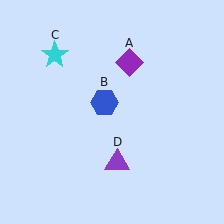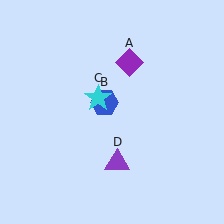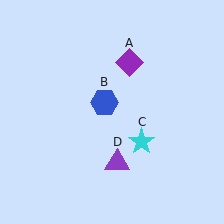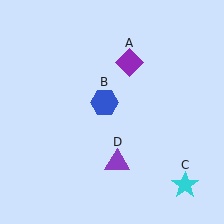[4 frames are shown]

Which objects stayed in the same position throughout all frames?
Purple diamond (object A) and blue hexagon (object B) and purple triangle (object D) remained stationary.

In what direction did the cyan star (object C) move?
The cyan star (object C) moved down and to the right.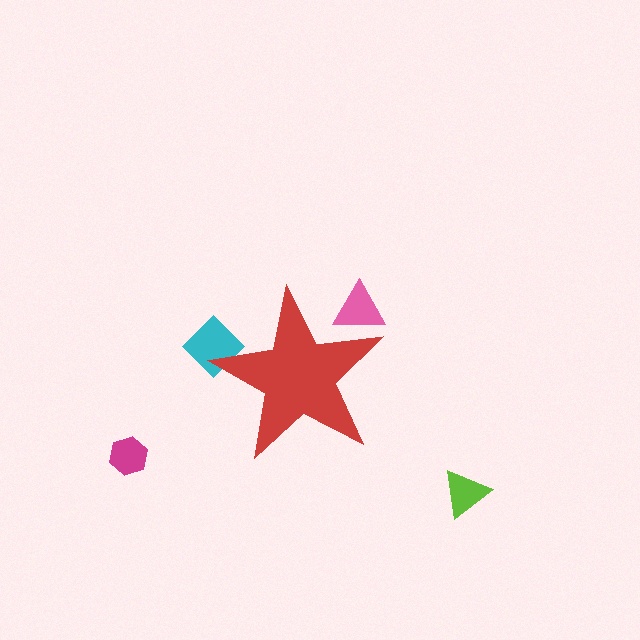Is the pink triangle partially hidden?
Yes, the pink triangle is partially hidden behind the red star.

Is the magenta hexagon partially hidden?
No, the magenta hexagon is fully visible.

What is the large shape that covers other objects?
A red star.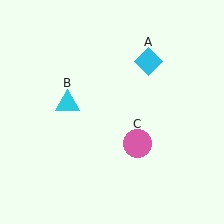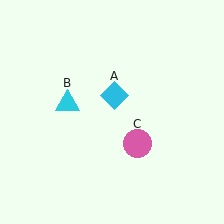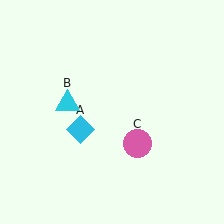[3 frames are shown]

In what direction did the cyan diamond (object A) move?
The cyan diamond (object A) moved down and to the left.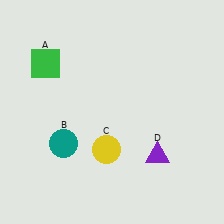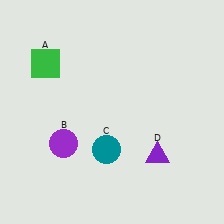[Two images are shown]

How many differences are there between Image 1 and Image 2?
There are 2 differences between the two images.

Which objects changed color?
B changed from teal to purple. C changed from yellow to teal.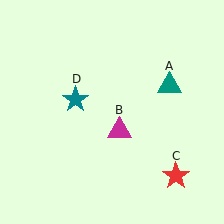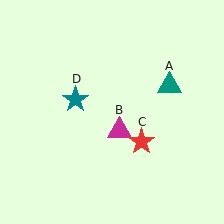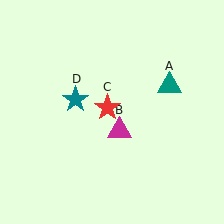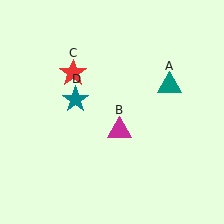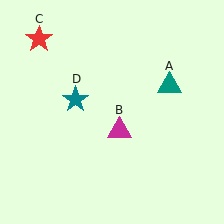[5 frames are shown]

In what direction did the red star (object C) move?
The red star (object C) moved up and to the left.